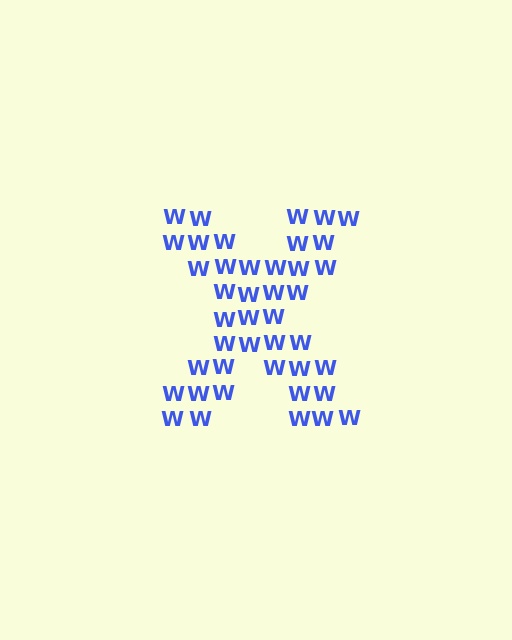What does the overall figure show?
The overall figure shows the letter X.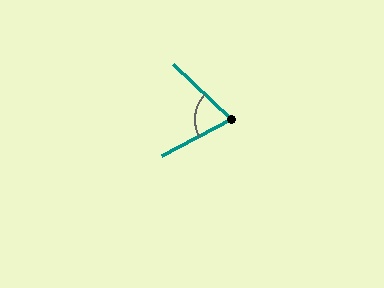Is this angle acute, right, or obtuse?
It is acute.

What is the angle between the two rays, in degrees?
Approximately 71 degrees.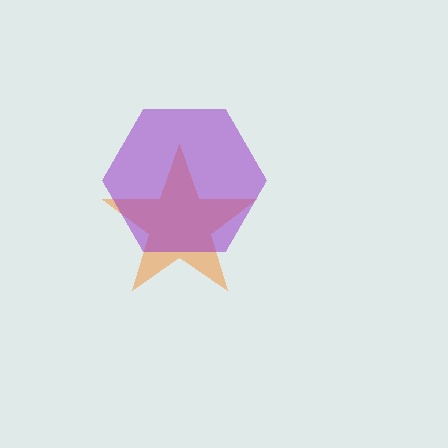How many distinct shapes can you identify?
There are 2 distinct shapes: an orange star, a purple hexagon.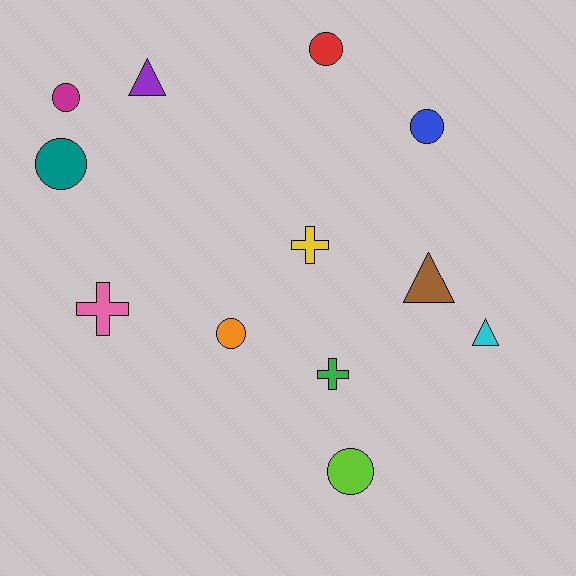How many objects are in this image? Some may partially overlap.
There are 12 objects.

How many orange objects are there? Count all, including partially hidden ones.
There is 1 orange object.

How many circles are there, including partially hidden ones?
There are 6 circles.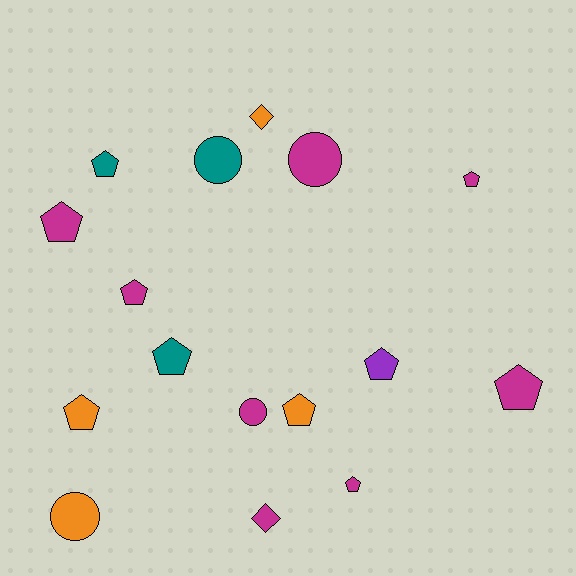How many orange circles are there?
There is 1 orange circle.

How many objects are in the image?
There are 16 objects.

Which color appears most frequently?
Magenta, with 8 objects.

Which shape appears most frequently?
Pentagon, with 10 objects.